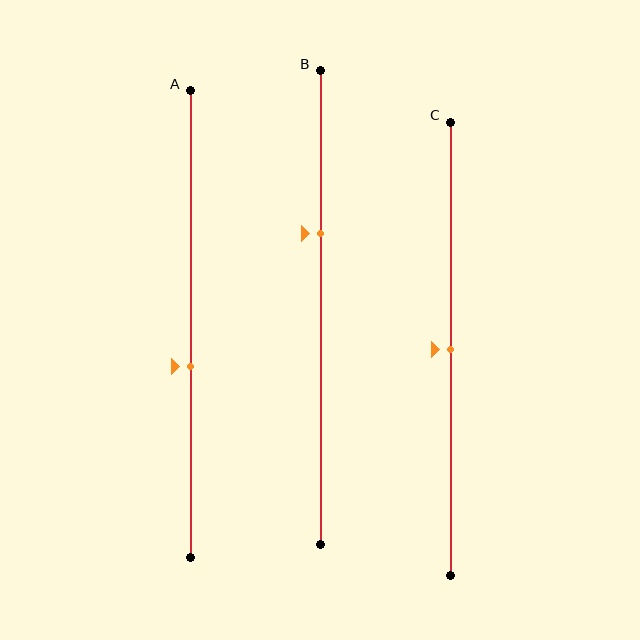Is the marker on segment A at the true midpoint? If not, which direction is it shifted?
No, the marker on segment A is shifted downward by about 9% of the segment length.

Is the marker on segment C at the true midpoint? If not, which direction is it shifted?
Yes, the marker on segment C is at the true midpoint.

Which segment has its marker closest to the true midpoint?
Segment C has its marker closest to the true midpoint.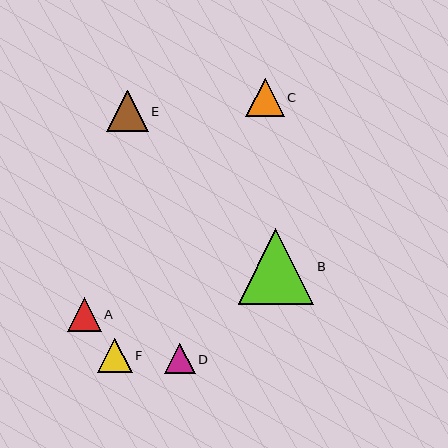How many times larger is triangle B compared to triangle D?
Triangle B is approximately 2.5 times the size of triangle D.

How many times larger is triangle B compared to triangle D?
Triangle B is approximately 2.5 times the size of triangle D.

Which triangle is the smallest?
Triangle D is the smallest with a size of approximately 31 pixels.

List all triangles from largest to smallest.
From largest to smallest: B, E, C, F, A, D.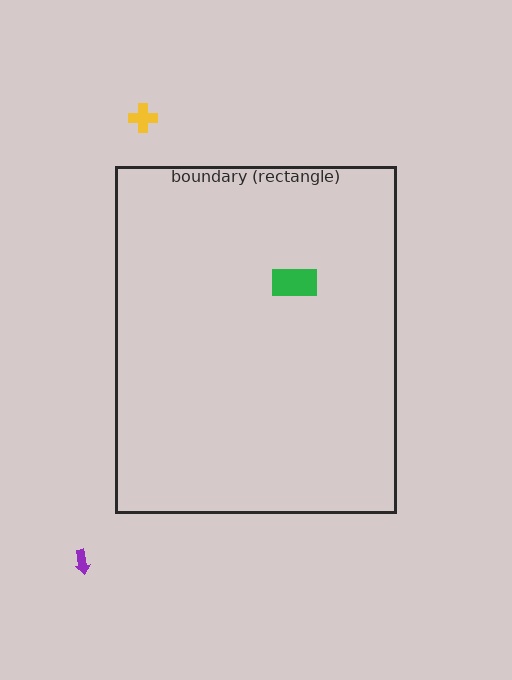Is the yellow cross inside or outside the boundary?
Outside.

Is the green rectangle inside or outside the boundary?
Inside.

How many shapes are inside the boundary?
1 inside, 2 outside.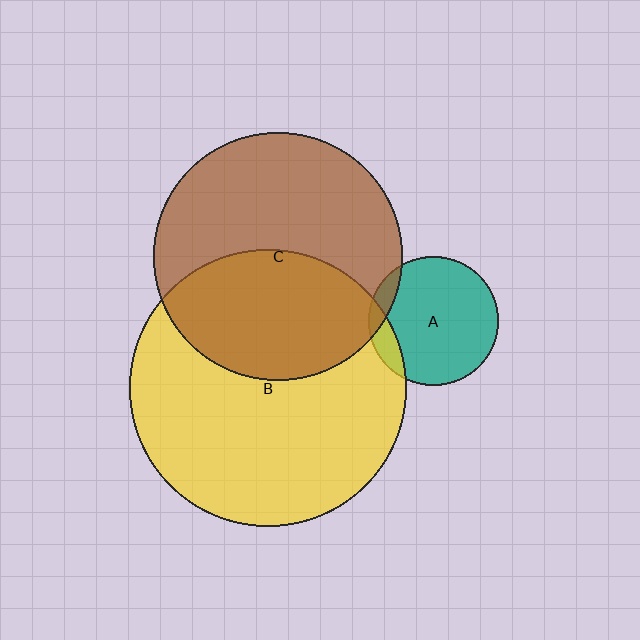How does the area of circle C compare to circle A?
Approximately 3.7 times.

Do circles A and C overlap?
Yes.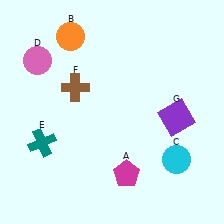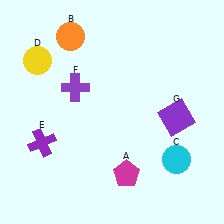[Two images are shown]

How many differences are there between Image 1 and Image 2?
There are 3 differences between the two images.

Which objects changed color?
D changed from pink to yellow. E changed from teal to purple. F changed from brown to purple.